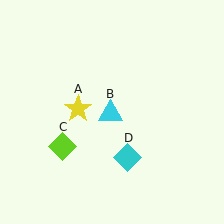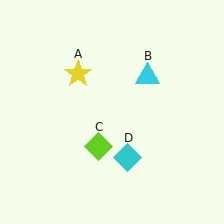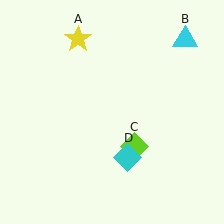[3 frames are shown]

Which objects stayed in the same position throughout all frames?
Cyan diamond (object D) remained stationary.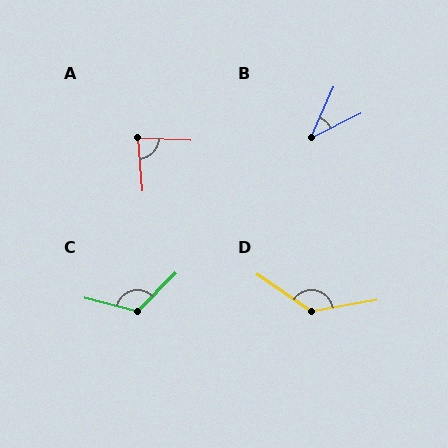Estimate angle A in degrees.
Approximately 83 degrees.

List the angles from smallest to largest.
B (41°), A (83°), C (120°), D (135°).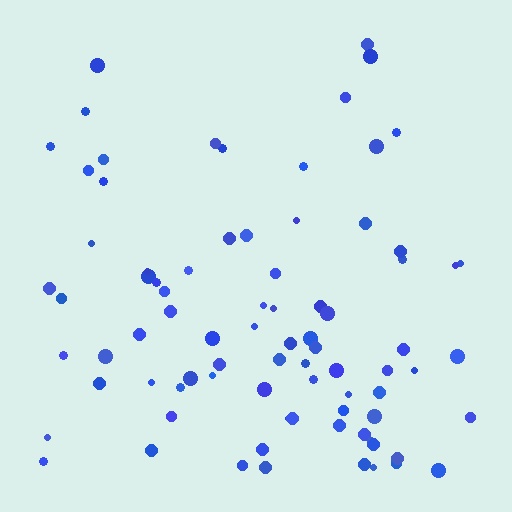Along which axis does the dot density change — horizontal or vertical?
Vertical.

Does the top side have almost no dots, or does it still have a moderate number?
Still a moderate number, just noticeably fewer than the bottom.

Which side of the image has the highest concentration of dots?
The bottom.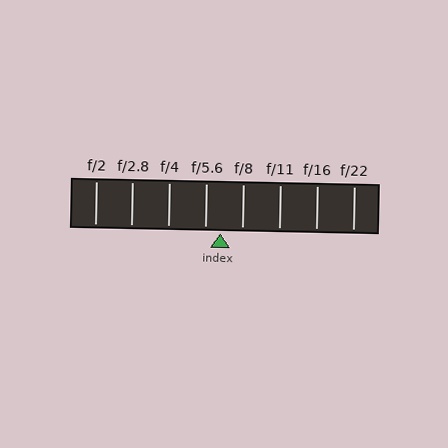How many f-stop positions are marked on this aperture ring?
There are 8 f-stop positions marked.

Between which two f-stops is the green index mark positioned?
The index mark is between f/5.6 and f/8.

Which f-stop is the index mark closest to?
The index mark is closest to f/5.6.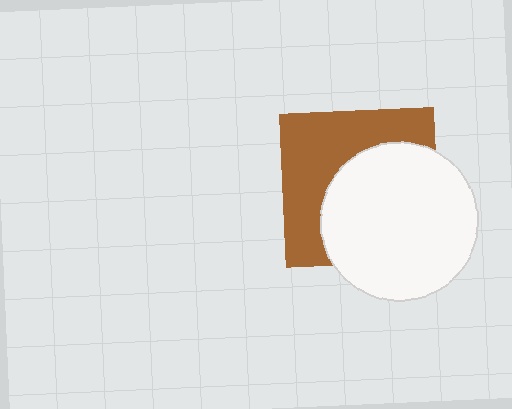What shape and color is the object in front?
The object in front is a white circle.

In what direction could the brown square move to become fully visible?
The brown square could move toward the upper-left. That would shift it out from behind the white circle entirely.